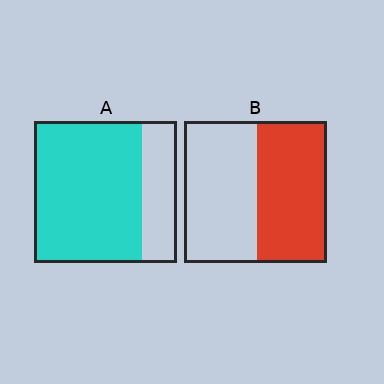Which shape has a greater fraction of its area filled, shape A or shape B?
Shape A.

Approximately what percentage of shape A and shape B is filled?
A is approximately 75% and B is approximately 50%.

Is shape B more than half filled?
Roughly half.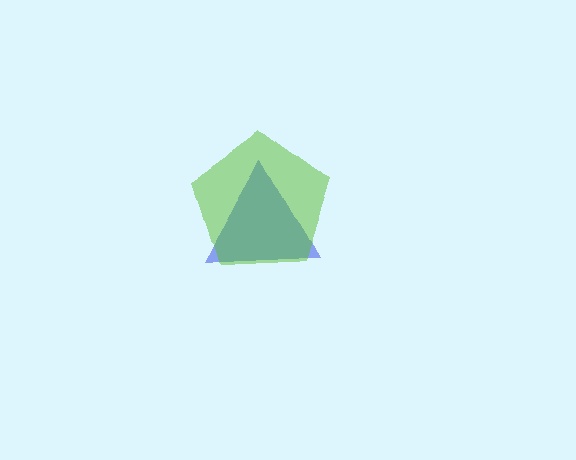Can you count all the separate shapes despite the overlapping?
Yes, there are 2 separate shapes.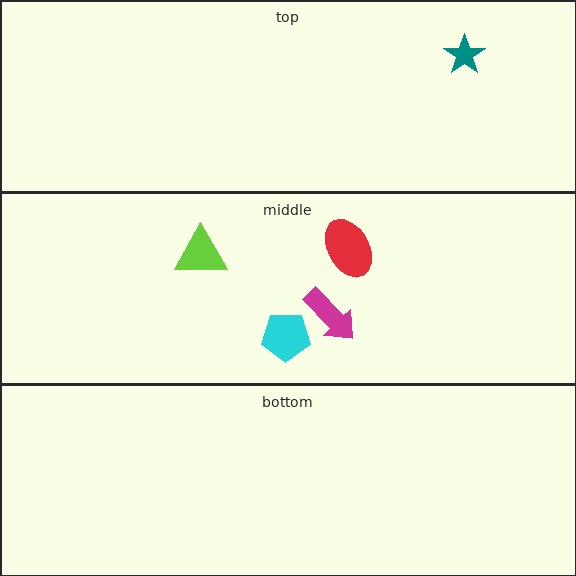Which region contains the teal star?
The top region.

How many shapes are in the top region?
1.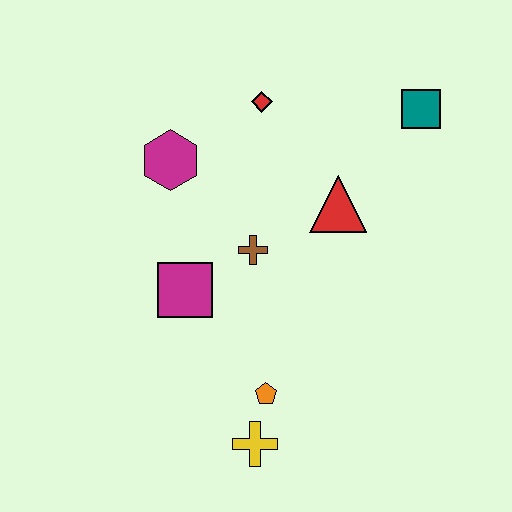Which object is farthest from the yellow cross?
The teal square is farthest from the yellow cross.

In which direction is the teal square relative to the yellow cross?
The teal square is above the yellow cross.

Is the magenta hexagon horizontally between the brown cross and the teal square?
No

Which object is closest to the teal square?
The red triangle is closest to the teal square.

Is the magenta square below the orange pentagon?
No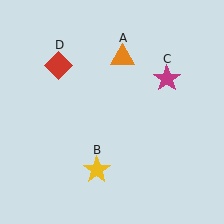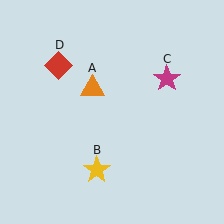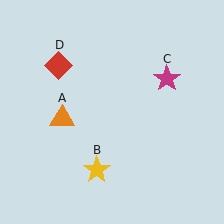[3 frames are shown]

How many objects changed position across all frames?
1 object changed position: orange triangle (object A).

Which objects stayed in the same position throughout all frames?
Yellow star (object B) and magenta star (object C) and red diamond (object D) remained stationary.